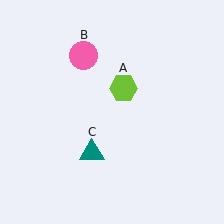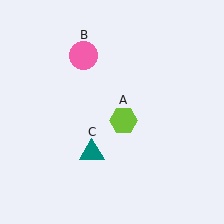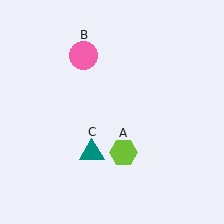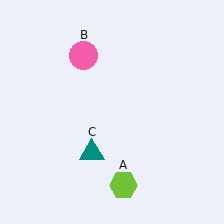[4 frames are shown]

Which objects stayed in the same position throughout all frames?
Pink circle (object B) and teal triangle (object C) remained stationary.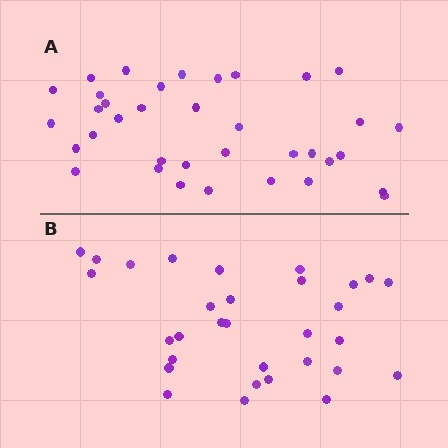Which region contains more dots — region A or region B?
Region A (the top region) has more dots.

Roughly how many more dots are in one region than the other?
Region A has about 5 more dots than region B.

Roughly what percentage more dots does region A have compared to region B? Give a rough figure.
About 15% more.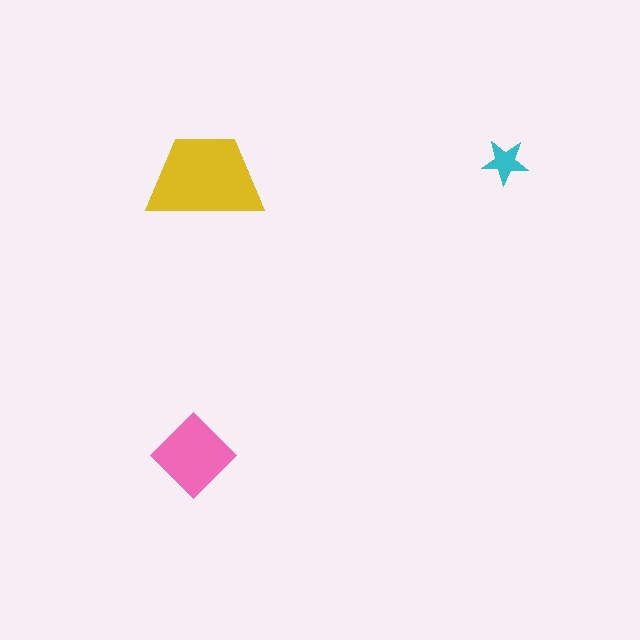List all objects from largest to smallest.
The yellow trapezoid, the pink diamond, the cyan star.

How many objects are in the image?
There are 3 objects in the image.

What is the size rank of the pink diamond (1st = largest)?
2nd.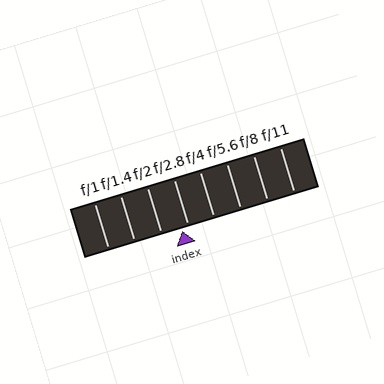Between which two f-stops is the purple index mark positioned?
The index mark is between f/2 and f/2.8.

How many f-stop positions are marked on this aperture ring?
There are 8 f-stop positions marked.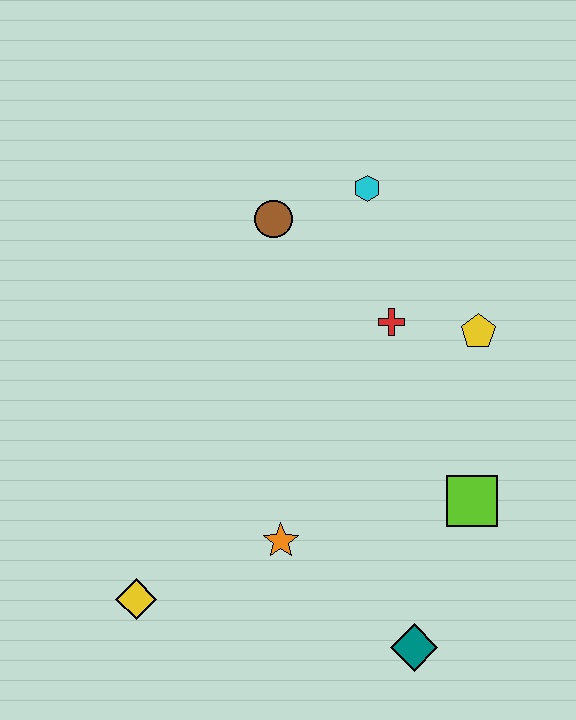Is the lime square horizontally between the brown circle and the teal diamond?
No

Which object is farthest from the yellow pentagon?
The yellow diamond is farthest from the yellow pentagon.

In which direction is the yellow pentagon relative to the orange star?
The yellow pentagon is above the orange star.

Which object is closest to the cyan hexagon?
The brown circle is closest to the cyan hexagon.